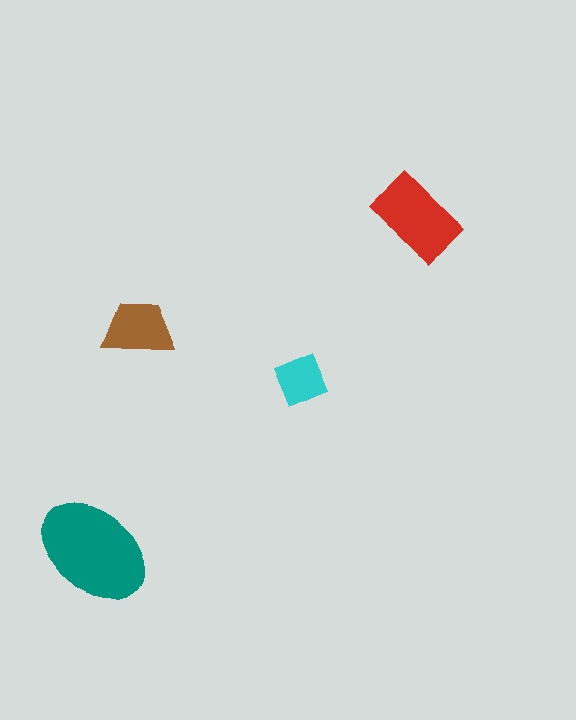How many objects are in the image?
There are 4 objects in the image.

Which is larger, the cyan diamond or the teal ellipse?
The teal ellipse.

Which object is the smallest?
The cyan diamond.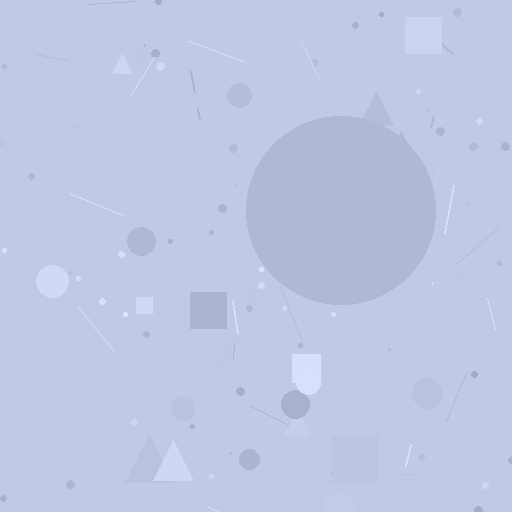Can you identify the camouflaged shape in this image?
The camouflaged shape is a circle.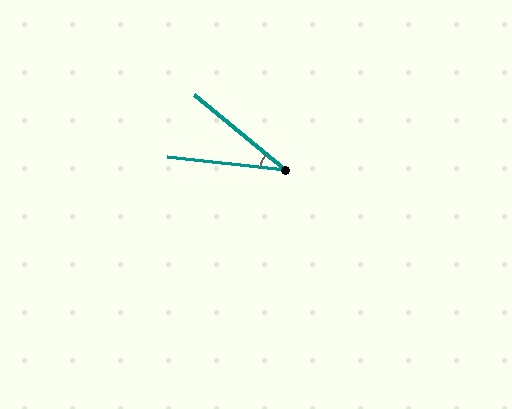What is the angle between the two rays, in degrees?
Approximately 34 degrees.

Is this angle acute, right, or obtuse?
It is acute.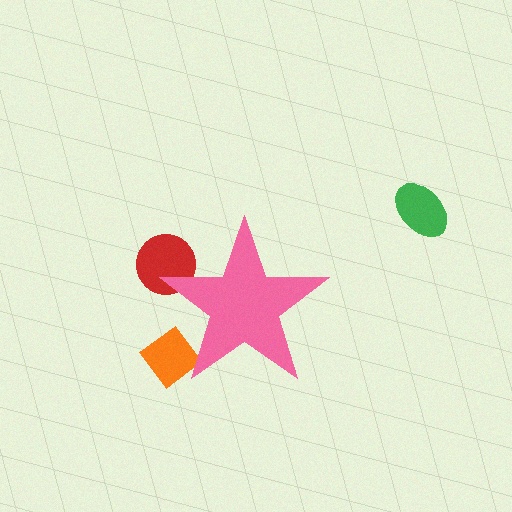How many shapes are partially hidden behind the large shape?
2 shapes are partially hidden.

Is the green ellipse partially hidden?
No, the green ellipse is fully visible.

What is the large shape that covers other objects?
A pink star.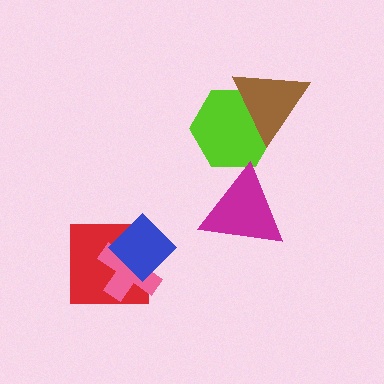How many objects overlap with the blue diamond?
2 objects overlap with the blue diamond.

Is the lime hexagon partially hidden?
Yes, it is partially covered by another shape.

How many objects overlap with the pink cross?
2 objects overlap with the pink cross.